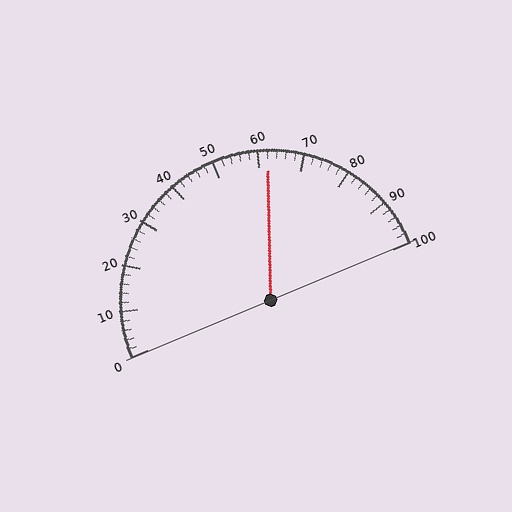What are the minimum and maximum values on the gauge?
The gauge ranges from 0 to 100.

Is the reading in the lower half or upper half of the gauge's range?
The reading is in the upper half of the range (0 to 100).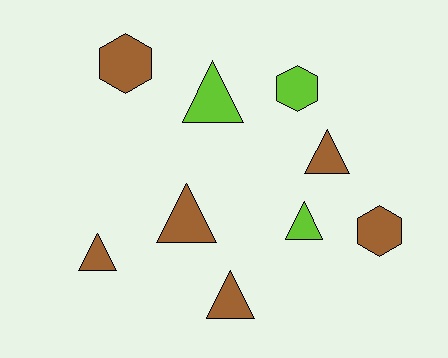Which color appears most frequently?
Brown, with 6 objects.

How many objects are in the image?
There are 9 objects.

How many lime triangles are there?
There are 2 lime triangles.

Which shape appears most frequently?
Triangle, with 6 objects.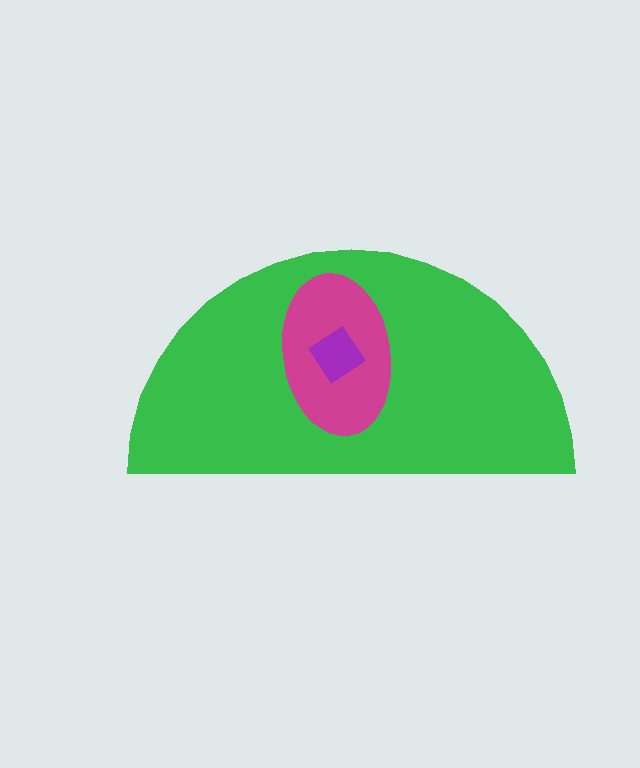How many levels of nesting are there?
3.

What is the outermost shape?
The green semicircle.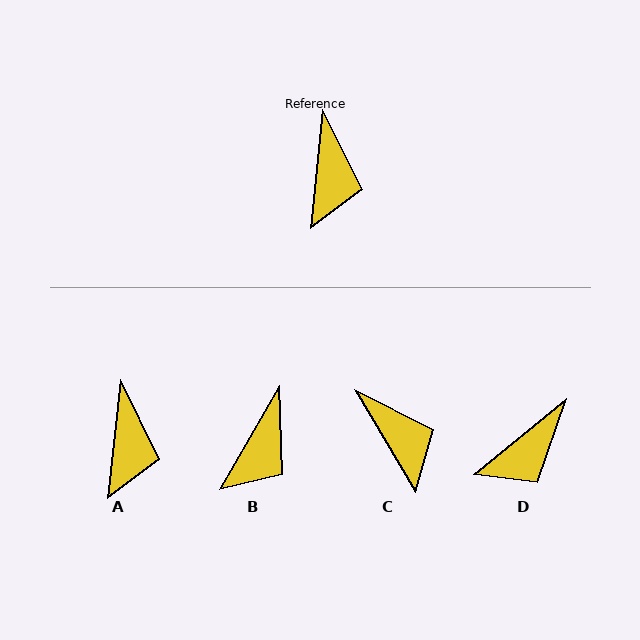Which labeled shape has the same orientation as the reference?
A.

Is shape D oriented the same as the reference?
No, it is off by about 45 degrees.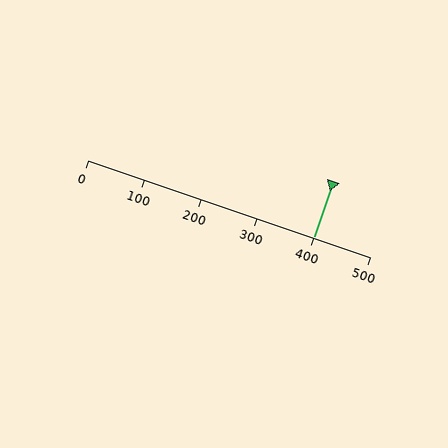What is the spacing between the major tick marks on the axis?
The major ticks are spaced 100 apart.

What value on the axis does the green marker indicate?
The marker indicates approximately 400.